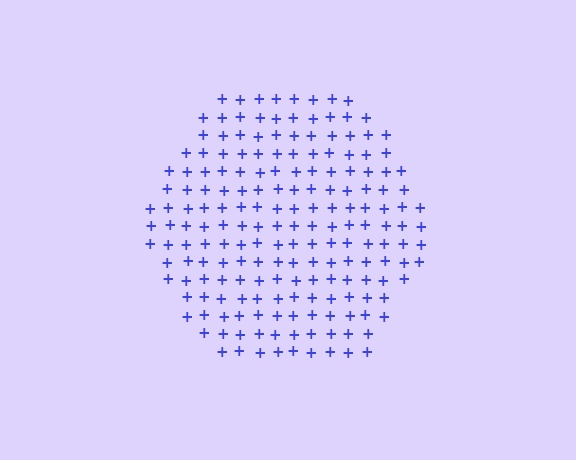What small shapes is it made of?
It is made of small plus signs.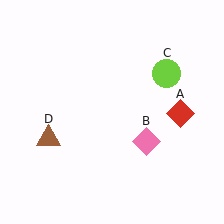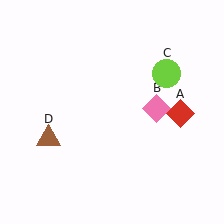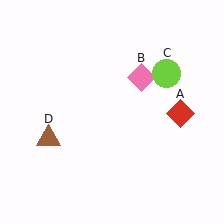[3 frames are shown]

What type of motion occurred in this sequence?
The pink diamond (object B) rotated counterclockwise around the center of the scene.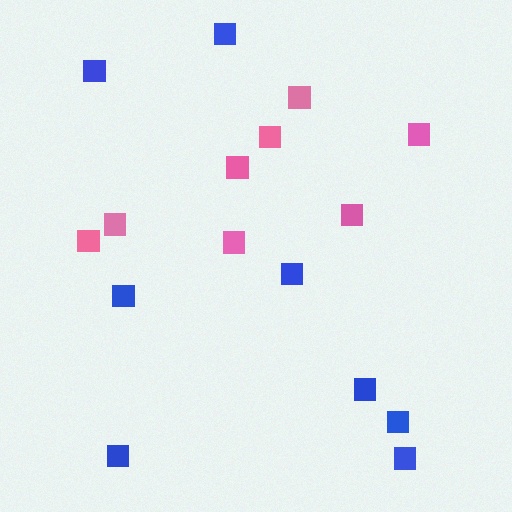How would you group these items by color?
There are 2 groups: one group of pink squares (8) and one group of blue squares (8).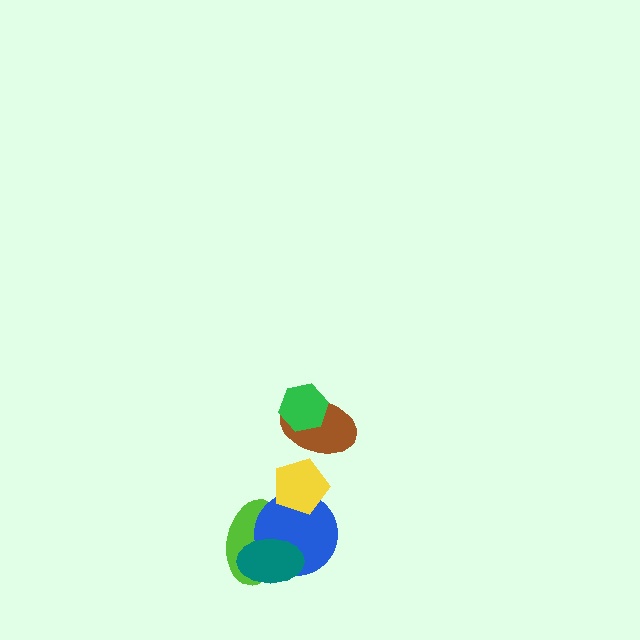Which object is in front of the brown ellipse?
The green hexagon is in front of the brown ellipse.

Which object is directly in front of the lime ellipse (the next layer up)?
The blue circle is directly in front of the lime ellipse.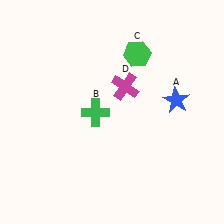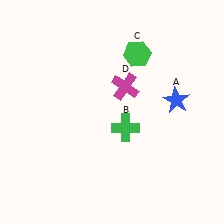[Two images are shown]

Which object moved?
The green cross (B) moved right.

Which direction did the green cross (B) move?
The green cross (B) moved right.